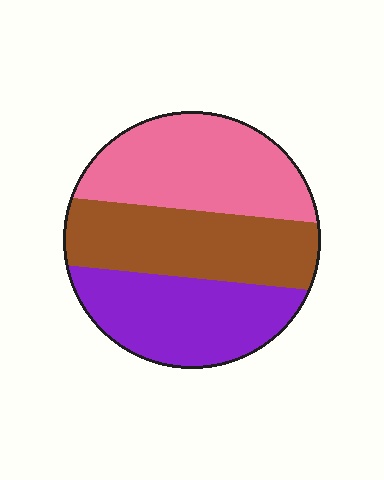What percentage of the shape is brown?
Brown covers 33% of the shape.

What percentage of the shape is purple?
Purple covers 32% of the shape.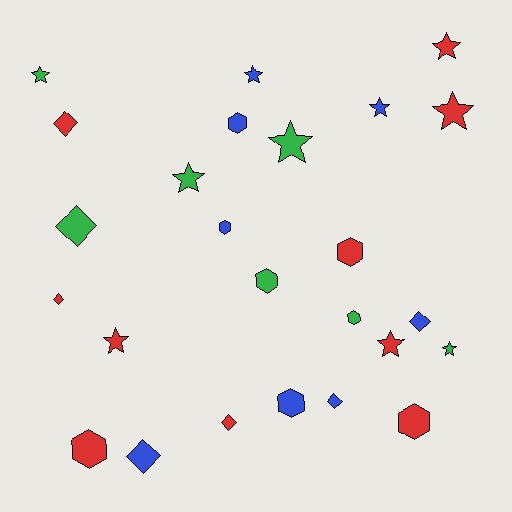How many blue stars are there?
There are 2 blue stars.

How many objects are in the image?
There are 25 objects.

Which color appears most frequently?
Red, with 10 objects.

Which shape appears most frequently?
Star, with 10 objects.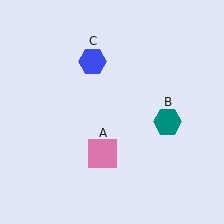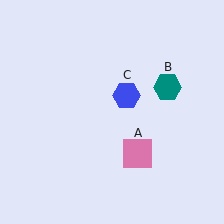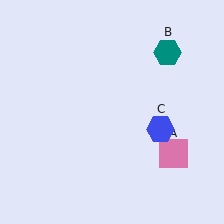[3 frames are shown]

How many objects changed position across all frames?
3 objects changed position: pink square (object A), teal hexagon (object B), blue hexagon (object C).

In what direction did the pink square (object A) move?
The pink square (object A) moved right.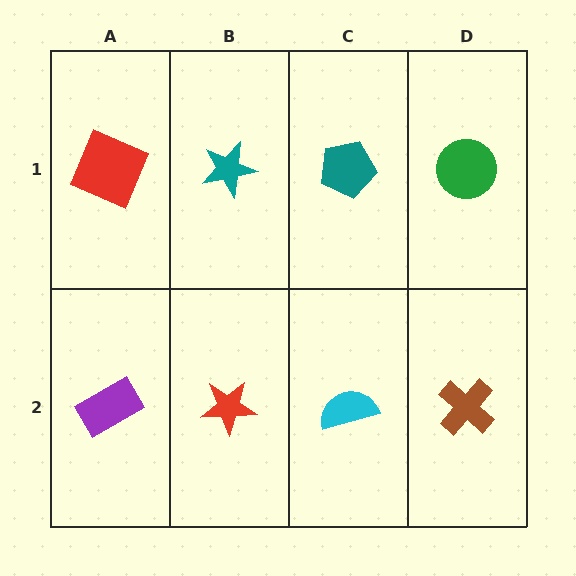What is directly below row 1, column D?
A brown cross.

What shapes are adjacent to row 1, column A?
A purple rectangle (row 2, column A), a teal star (row 1, column B).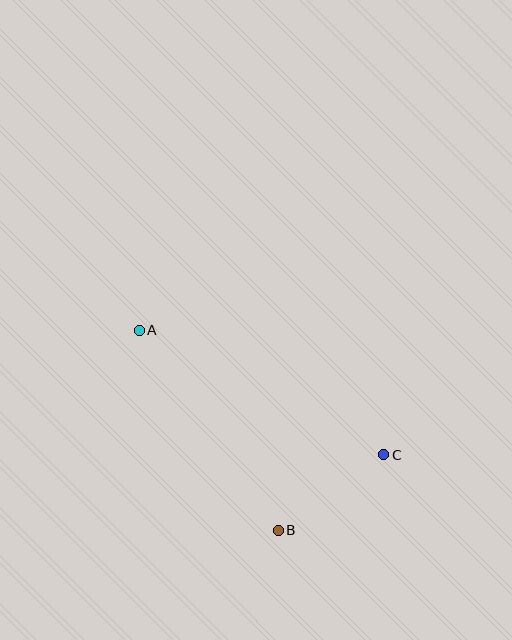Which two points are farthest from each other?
Points A and C are farthest from each other.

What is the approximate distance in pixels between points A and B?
The distance between A and B is approximately 244 pixels.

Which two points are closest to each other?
Points B and C are closest to each other.